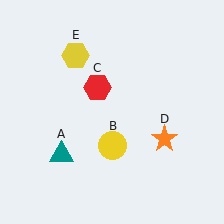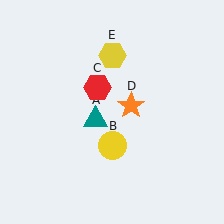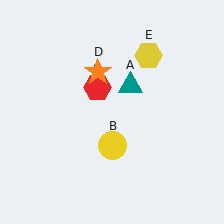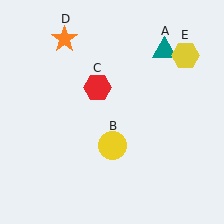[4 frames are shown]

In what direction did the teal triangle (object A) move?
The teal triangle (object A) moved up and to the right.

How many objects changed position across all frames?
3 objects changed position: teal triangle (object A), orange star (object D), yellow hexagon (object E).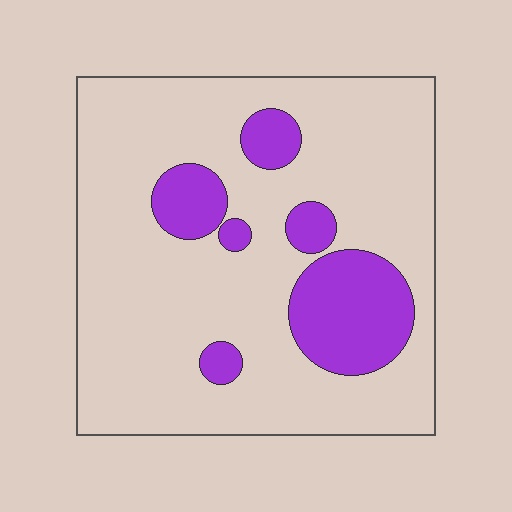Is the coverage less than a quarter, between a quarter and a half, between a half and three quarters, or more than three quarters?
Less than a quarter.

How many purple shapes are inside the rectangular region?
6.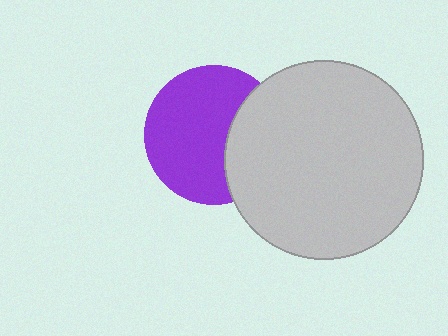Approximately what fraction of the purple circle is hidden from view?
Roughly 32% of the purple circle is hidden behind the light gray circle.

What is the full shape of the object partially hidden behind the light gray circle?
The partially hidden object is a purple circle.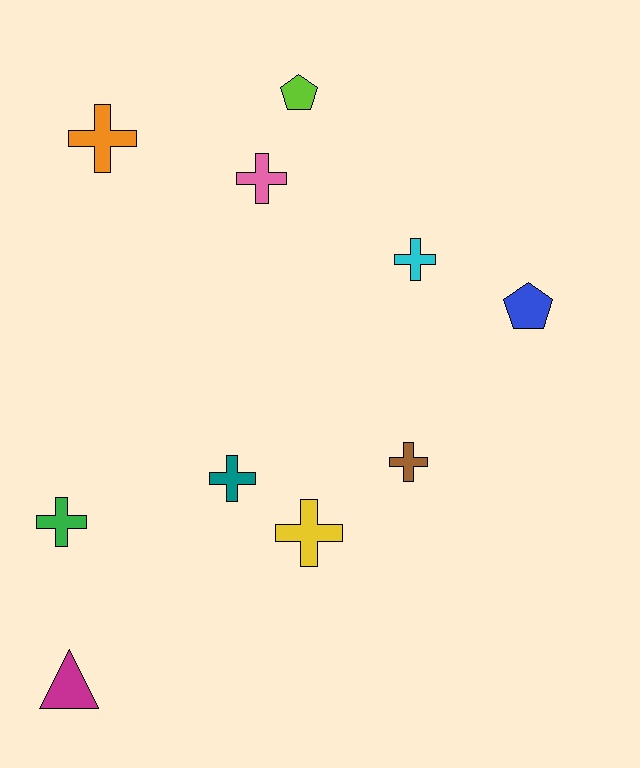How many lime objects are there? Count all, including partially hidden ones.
There is 1 lime object.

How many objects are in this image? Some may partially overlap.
There are 10 objects.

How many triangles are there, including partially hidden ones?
There is 1 triangle.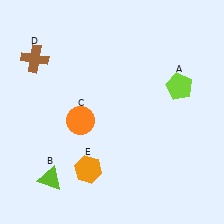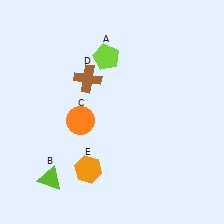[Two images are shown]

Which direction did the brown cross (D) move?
The brown cross (D) moved right.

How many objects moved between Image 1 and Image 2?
2 objects moved between the two images.